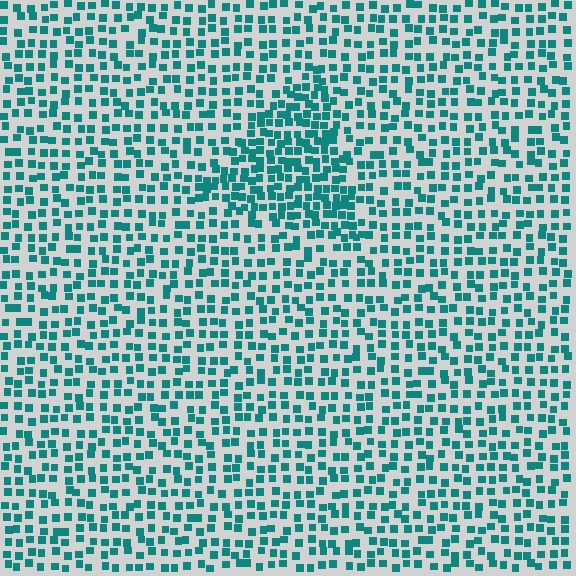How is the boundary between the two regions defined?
The boundary is defined by a change in element density (approximately 1.8x ratio). All elements are the same color, size, and shape.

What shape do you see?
I see a triangle.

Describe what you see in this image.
The image contains small teal elements arranged at two different densities. A triangle-shaped region is visible where the elements are more densely packed than the surrounding area.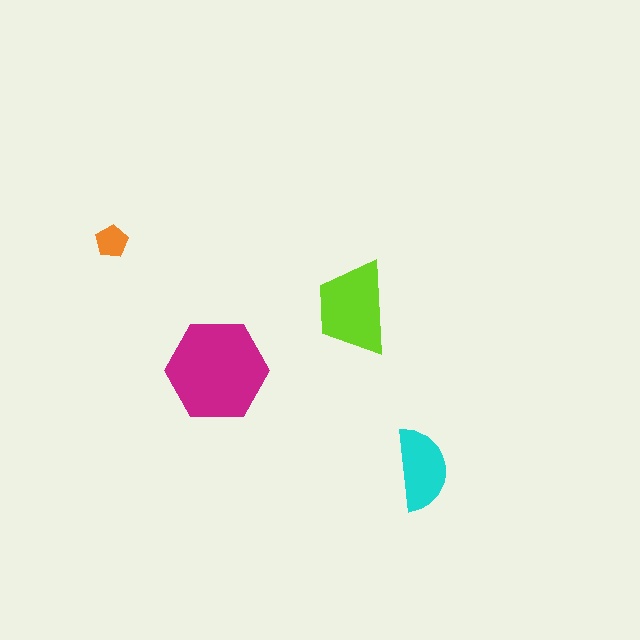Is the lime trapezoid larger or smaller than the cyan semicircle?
Larger.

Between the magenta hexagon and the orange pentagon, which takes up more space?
The magenta hexagon.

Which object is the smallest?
The orange pentagon.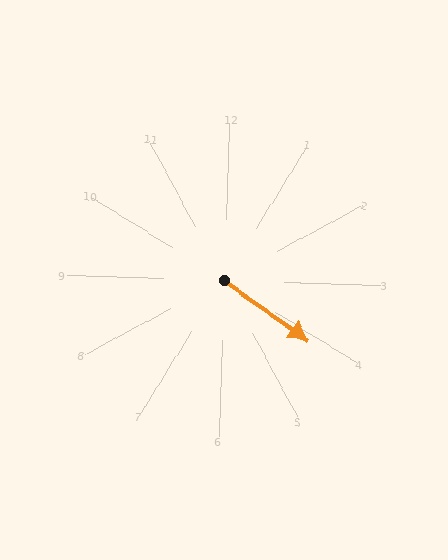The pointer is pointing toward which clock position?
Roughly 4 o'clock.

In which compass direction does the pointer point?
Southeast.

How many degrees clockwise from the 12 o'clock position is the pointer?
Approximately 124 degrees.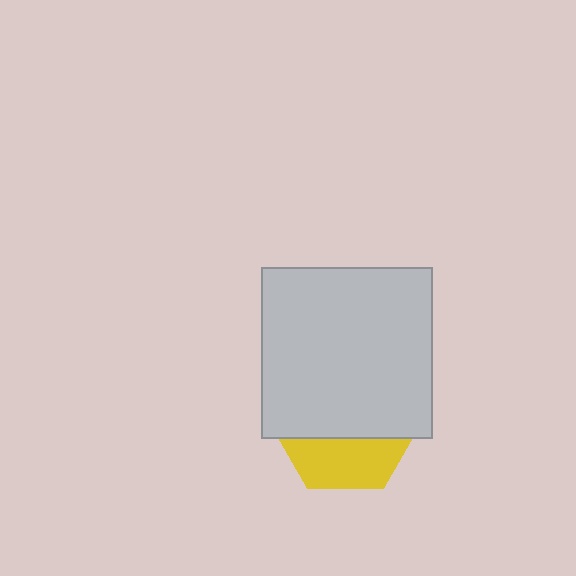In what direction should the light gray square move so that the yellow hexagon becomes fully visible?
The light gray square should move up. That is the shortest direction to clear the overlap and leave the yellow hexagon fully visible.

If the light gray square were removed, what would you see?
You would see the complete yellow hexagon.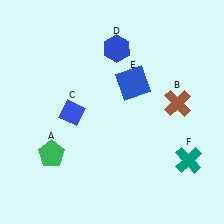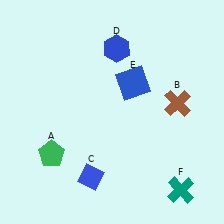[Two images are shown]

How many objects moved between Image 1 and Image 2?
2 objects moved between the two images.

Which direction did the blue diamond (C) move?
The blue diamond (C) moved down.